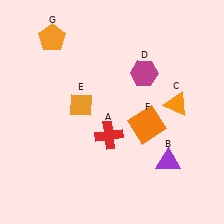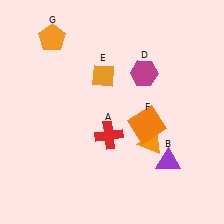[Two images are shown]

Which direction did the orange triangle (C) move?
The orange triangle (C) moved down.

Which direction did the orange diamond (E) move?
The orange diamond (E) moved up.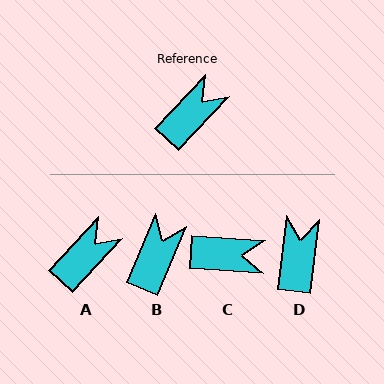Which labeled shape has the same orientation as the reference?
A.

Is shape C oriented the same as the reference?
No, it is off by about 51 degrees.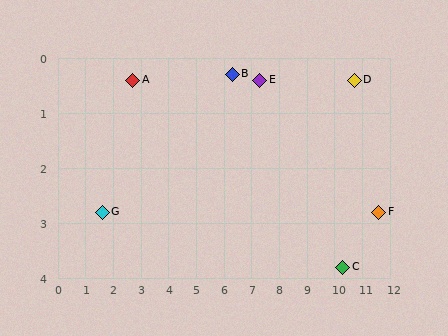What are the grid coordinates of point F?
Point F is at approximately (11.6, 2.8).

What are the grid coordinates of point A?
Point A is at approximately (2.7, 0.4).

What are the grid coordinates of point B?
Point B is at approximately (6.3, 0.3).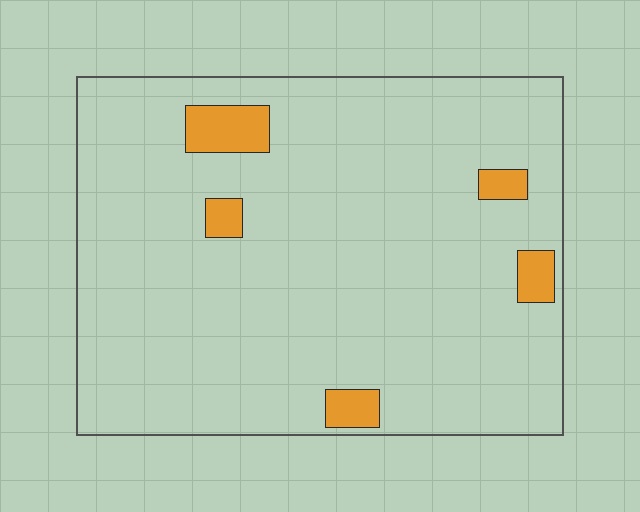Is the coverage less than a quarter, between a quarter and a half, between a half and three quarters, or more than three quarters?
Less than a quarter.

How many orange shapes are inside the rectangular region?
5.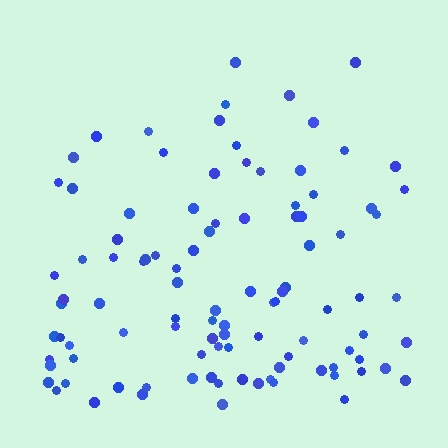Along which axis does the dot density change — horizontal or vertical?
Vertical.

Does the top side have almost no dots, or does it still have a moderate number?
Still a moderate number, just noticeably fewer than the bottom.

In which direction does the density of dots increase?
From top to bottom, with the bottom side densest.